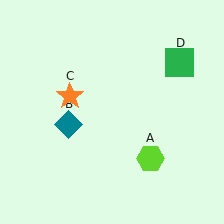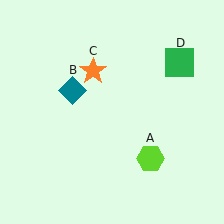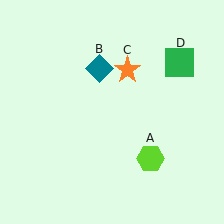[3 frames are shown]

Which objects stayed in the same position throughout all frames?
Lime hexagon (object A) and green square (object D) remained stationary.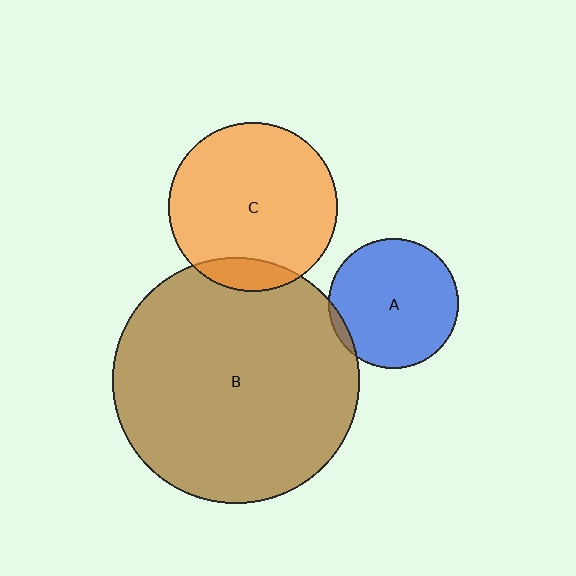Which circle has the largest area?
Circle B (brown).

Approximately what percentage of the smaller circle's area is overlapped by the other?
Approximately 5%.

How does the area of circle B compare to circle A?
Approximately 3.6 times.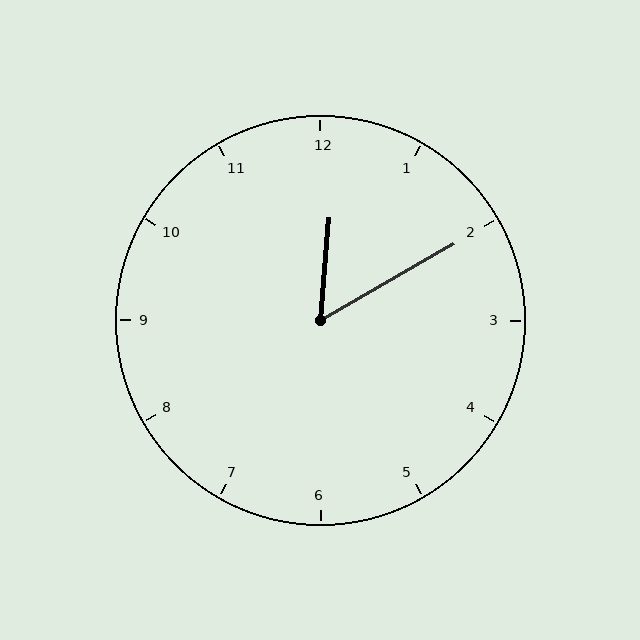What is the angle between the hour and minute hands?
Approximately 55 degrees.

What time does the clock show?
12:10.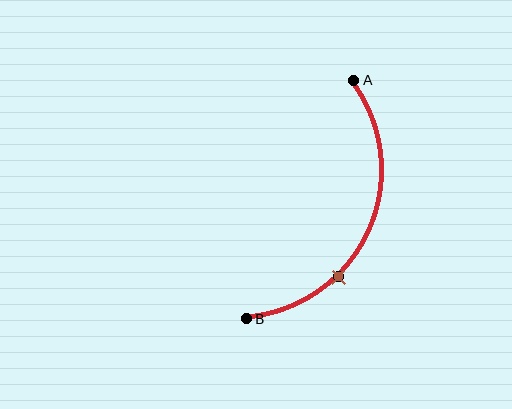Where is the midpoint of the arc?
The arc midpoint is the point on the curve farthest from the straight line joining A and B. It sits to the right of that line.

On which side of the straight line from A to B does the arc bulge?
The arc bulges to the right of the straight line connecting A and B.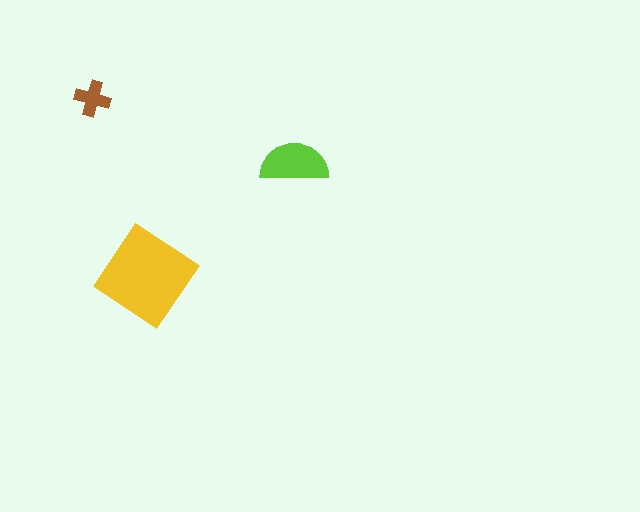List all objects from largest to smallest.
The yellow diamond, the lime semicircle, the brown cross.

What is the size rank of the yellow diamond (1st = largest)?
1st.